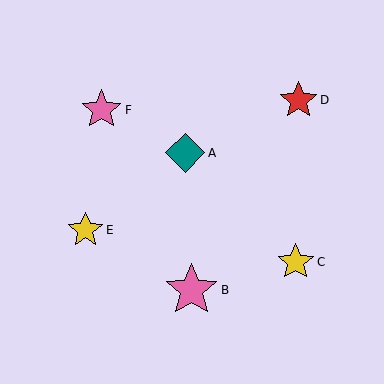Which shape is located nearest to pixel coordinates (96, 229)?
The yellow star (labeled E) at (85, 230) is nearest to that location.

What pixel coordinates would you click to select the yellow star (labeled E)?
Click at (85, 230) to select the yellow star E.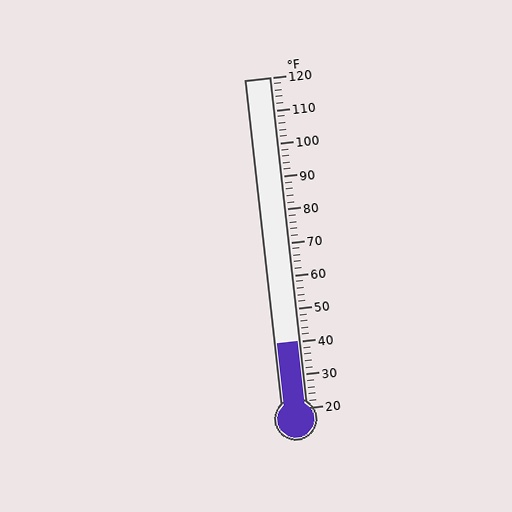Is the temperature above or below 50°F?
The temperature is below 50°F.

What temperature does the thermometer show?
The thermometer shows approximately 40°F.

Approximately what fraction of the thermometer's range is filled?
The thermometer is filled to approximately 20% of its range.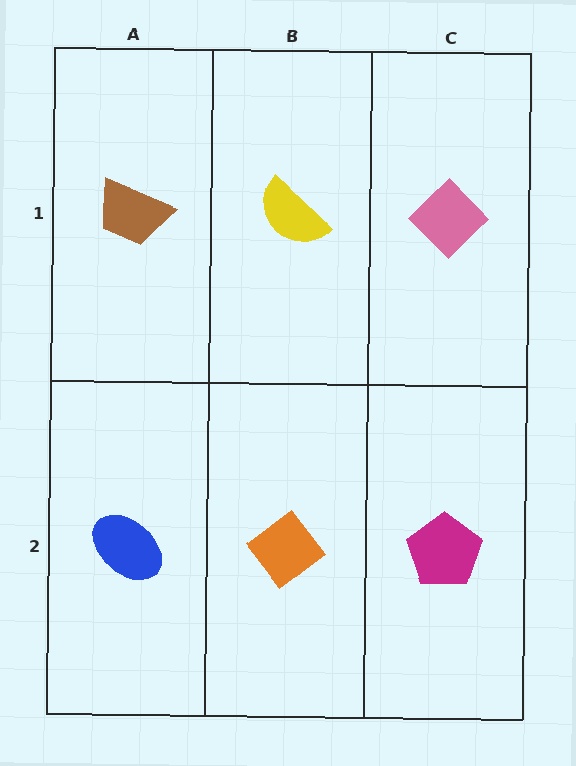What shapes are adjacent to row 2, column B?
A yellow semicircle (row 1, column B), a blue ellipse (row 2, column A), a magenta pentagon (row 2, column C).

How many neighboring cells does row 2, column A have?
2.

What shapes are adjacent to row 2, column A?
A brown trapezoid (row 1, column A), an orange diamond (row 2, column B).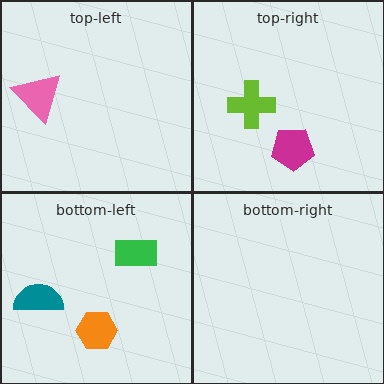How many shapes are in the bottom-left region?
3.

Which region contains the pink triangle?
The top-left region.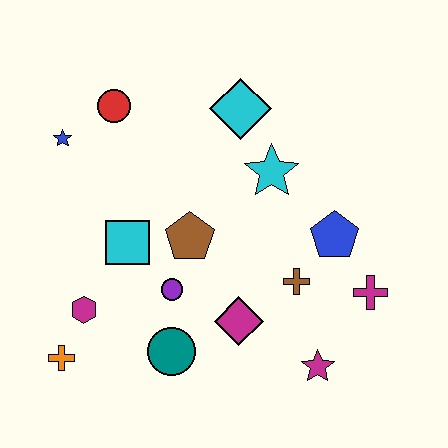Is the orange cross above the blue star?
No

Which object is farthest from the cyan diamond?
The orange cross is farthest from the cyan diamond.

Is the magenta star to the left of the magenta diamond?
No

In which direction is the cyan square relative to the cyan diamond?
The cyan square is below the cyan diamond.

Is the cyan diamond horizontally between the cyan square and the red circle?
No